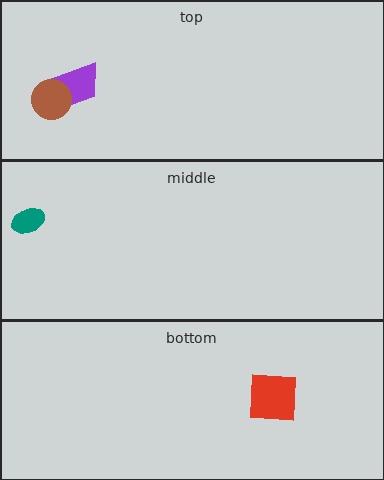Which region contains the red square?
The bottom region.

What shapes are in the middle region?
The teal ellipse.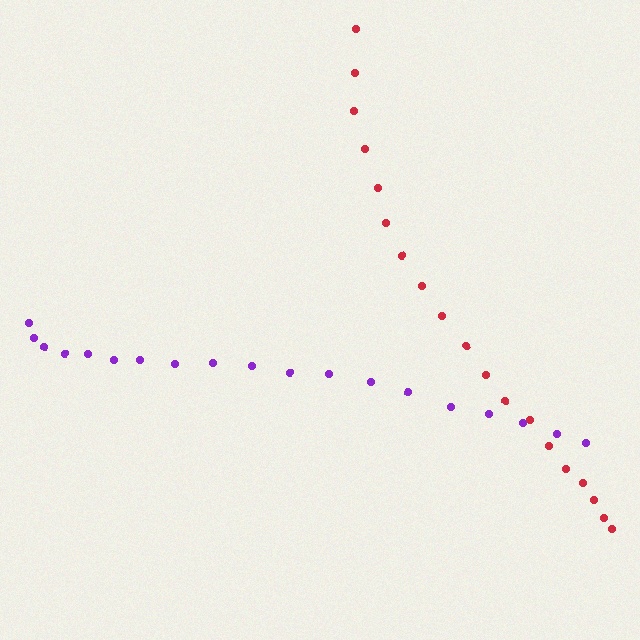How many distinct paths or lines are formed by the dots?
There are 2 distinct paths.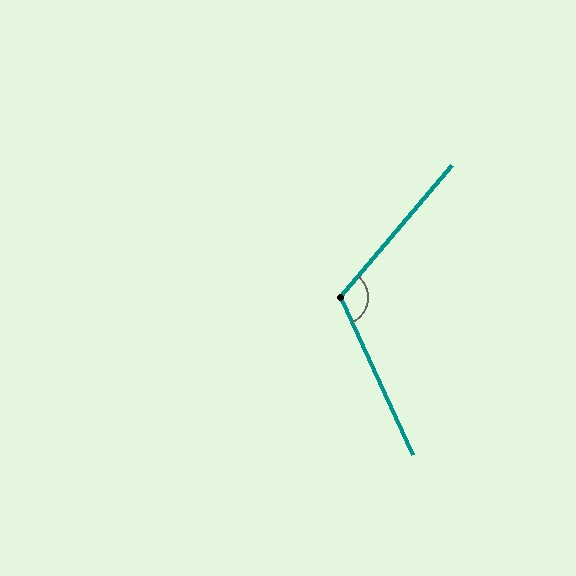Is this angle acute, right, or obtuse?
It is obtuse.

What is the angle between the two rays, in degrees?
Approximately 115 degrees.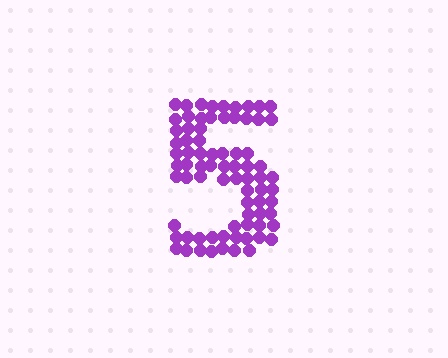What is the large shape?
The large shape is the digit 5.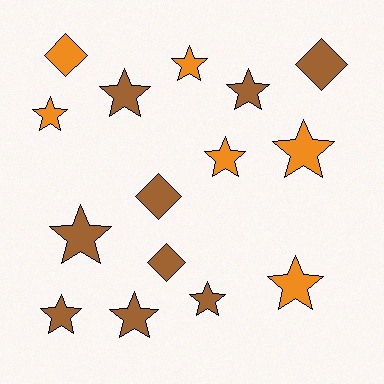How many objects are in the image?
There are 15 objects.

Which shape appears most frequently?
Star, with 11 objects.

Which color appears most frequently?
Brown, with 9 objects.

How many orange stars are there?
There are 5 orange stars.